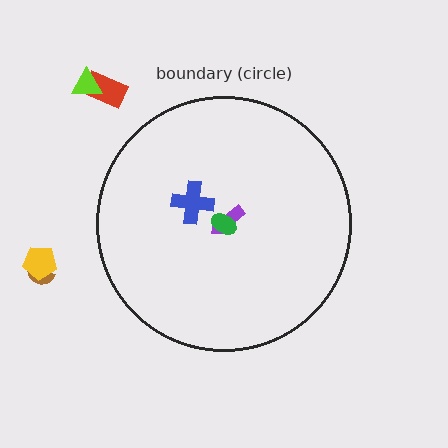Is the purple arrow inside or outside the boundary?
Inside.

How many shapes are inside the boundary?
3 inside, 4 outside.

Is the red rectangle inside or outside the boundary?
Outside.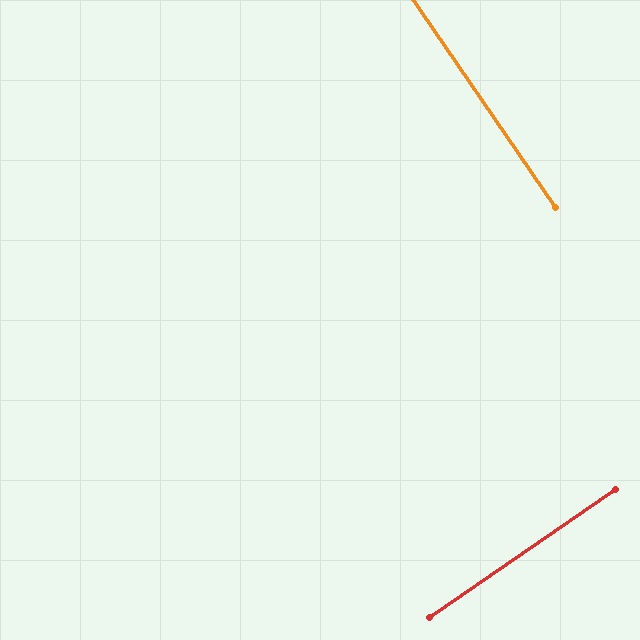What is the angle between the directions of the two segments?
Approximately 90 degrees.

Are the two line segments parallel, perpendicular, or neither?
Perpendicular — they meet at approximately 90°.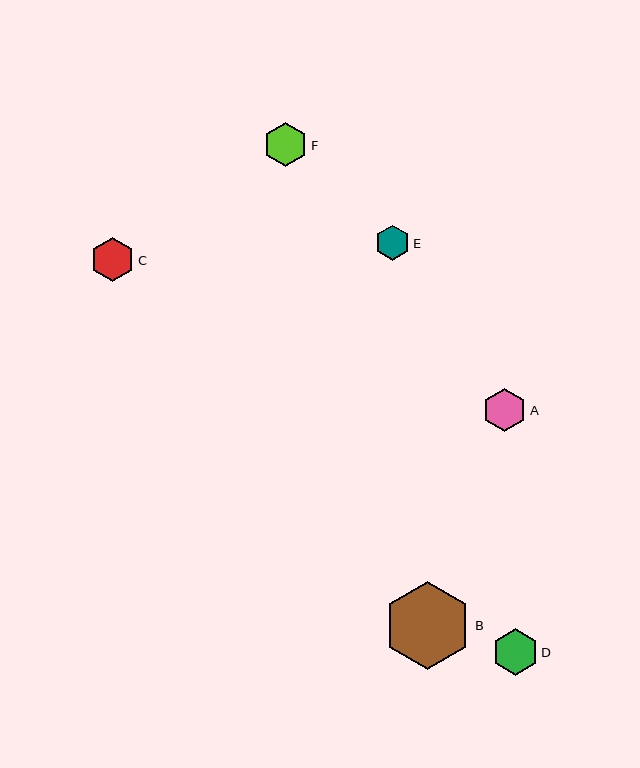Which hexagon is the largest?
Hexagon B is the largest with a size of approximately 88 pixels.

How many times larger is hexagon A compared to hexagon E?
Hexagon A is approximately 1.2 times the size of hexagon E.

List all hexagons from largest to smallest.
From largest to smallest: B, D, F, C, A, E.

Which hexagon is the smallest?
Hexagon E is the smallest with a size of approximately 36 pixels.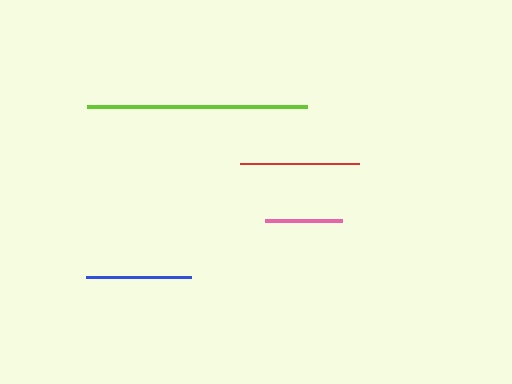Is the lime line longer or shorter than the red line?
The lime line is longer than the red line.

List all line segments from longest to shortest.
From longest to shortest: lime, red, blue, pink.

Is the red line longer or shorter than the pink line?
The red line is longer than the pink line.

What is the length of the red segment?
The red segment is approximately 119 pixels long.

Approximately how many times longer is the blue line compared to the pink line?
The blue line is approximately 1.4 times the length of the pink line.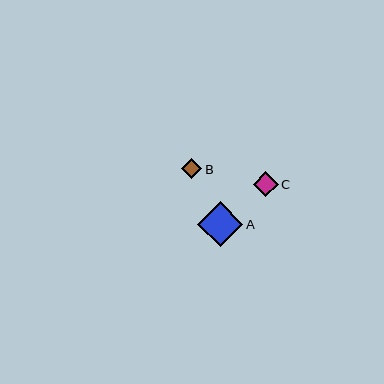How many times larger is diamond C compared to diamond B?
Diamond C is approximately 1.2 times the size of diamond B.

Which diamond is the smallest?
Diamond B is the smallest with a size of approximately 20 pixels.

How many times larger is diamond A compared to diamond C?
Diamond A is approximately 1.8 times the size of diamond C.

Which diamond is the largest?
Diamond A is the largest with a size of approximately 45 pixels.